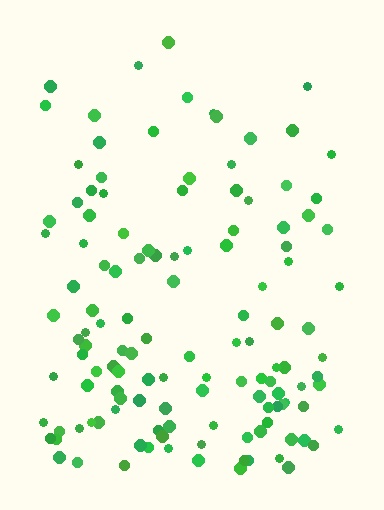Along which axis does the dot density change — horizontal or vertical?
Vertical.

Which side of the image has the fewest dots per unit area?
The top.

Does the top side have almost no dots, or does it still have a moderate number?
Still a moderate number, just noticeably fewer than the bottom.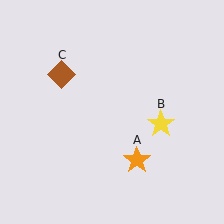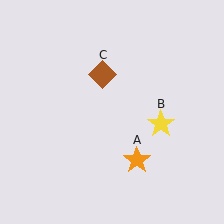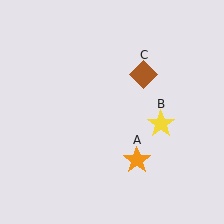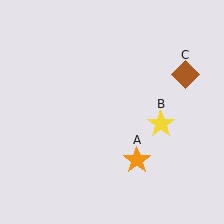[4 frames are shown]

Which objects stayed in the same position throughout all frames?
Orange star (object A) and yellow star (object B) remained stationary.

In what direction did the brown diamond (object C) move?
The brown diamond (object C) moved right.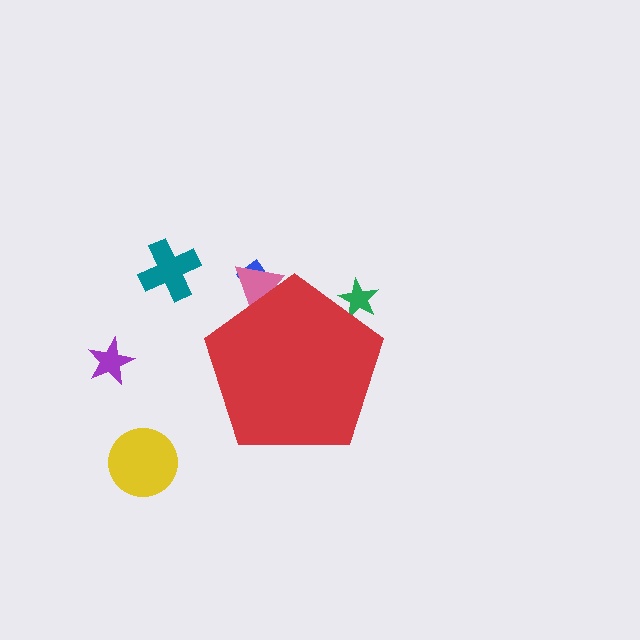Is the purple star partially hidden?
No, the purple star is fully visible.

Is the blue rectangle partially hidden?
Yes, the blue rectangle is partially hidden behind the red pentagon.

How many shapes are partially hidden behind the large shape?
3 shapes are partially hidden.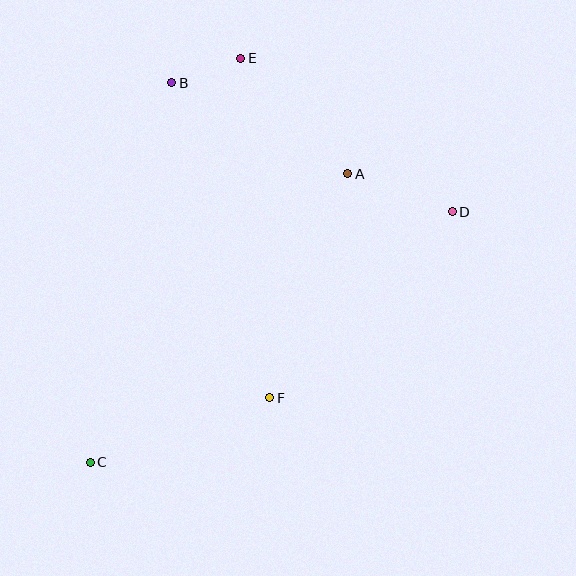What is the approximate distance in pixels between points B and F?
The distance between B and F is approximately 330 pixels.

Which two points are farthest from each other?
Points C and D are farthest from each other.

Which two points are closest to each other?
Points B and E are closest to each other.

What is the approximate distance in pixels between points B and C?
The distance between B and C is approximately 388 pixels.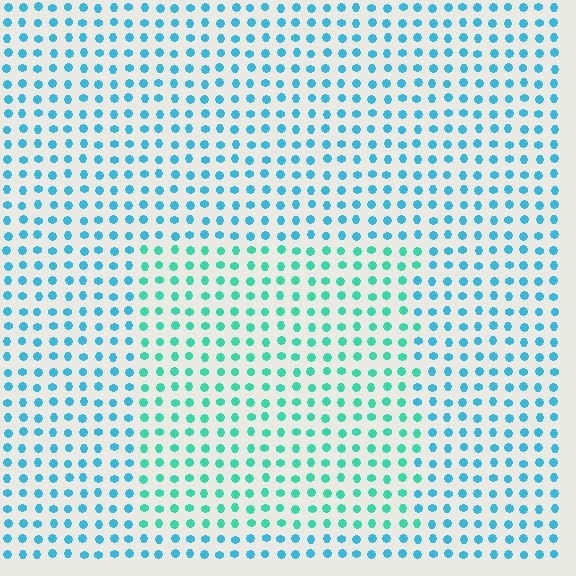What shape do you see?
I see a rectangle.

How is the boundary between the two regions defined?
The boundary is defined purely by a slight shift in hue (about 31 degrees). Spacing, size, and orientation are identical on both sides.